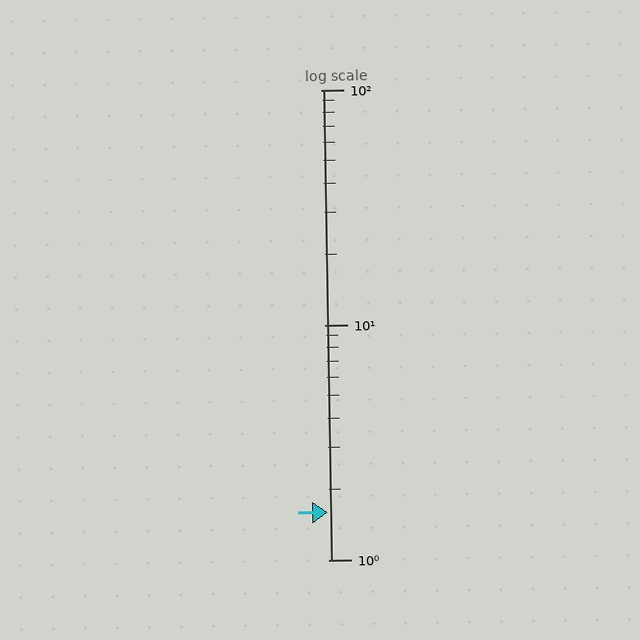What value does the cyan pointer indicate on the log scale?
The pointer indicates approximately 1.6.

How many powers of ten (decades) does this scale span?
The scale spans 2 decades, from 1 to 100.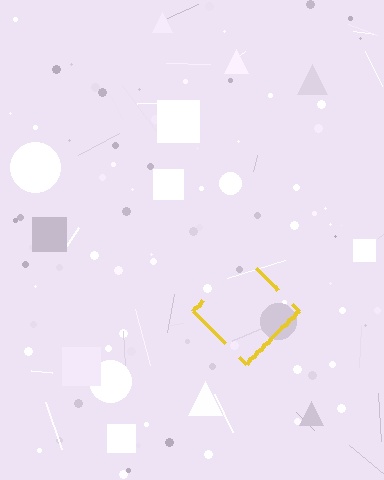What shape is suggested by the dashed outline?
The dashed outline suggests a diamond.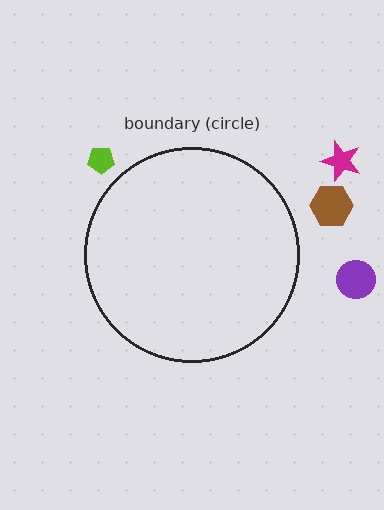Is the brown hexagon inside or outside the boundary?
Outside.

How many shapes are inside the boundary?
0 inside, 4 outside.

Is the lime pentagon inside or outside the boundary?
Outside.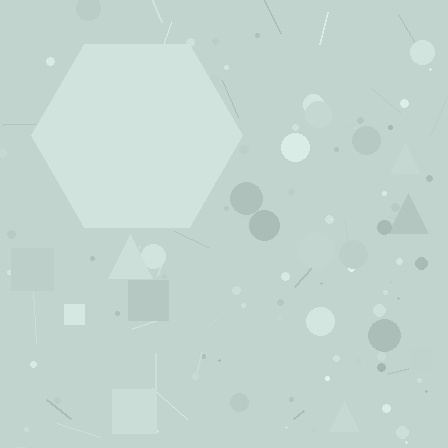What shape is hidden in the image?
A hexagon is hidden in the image.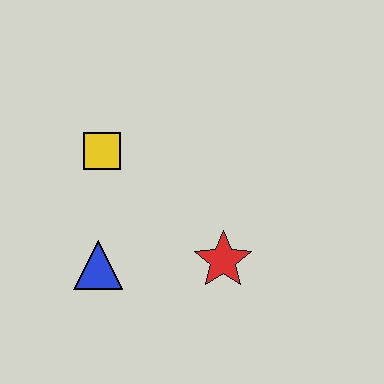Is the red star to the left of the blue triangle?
No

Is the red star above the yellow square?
No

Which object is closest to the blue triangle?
The yellow square is closest to the blue triangle.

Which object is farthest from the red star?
The yellow square is farthest from the red star.